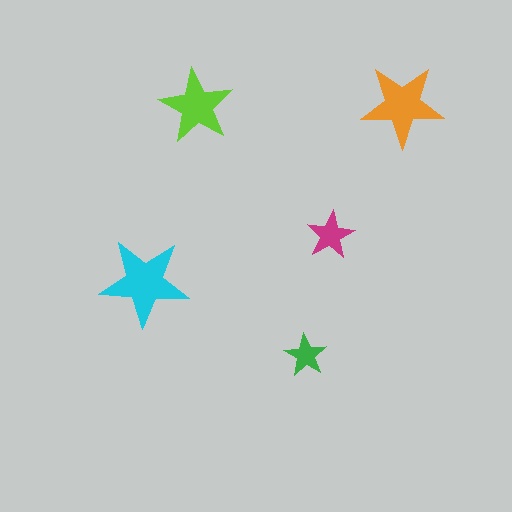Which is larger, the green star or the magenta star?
The magenta one.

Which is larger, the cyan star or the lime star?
The cyan one.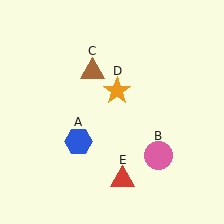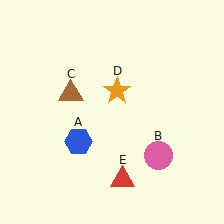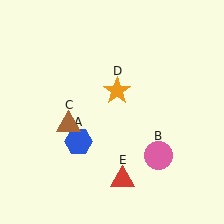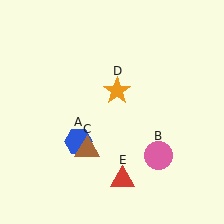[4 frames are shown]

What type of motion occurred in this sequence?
The brown triangle (object C) rotated counterclockwise around the center of the scene.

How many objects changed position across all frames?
1 object changed position: brown triangle (object C).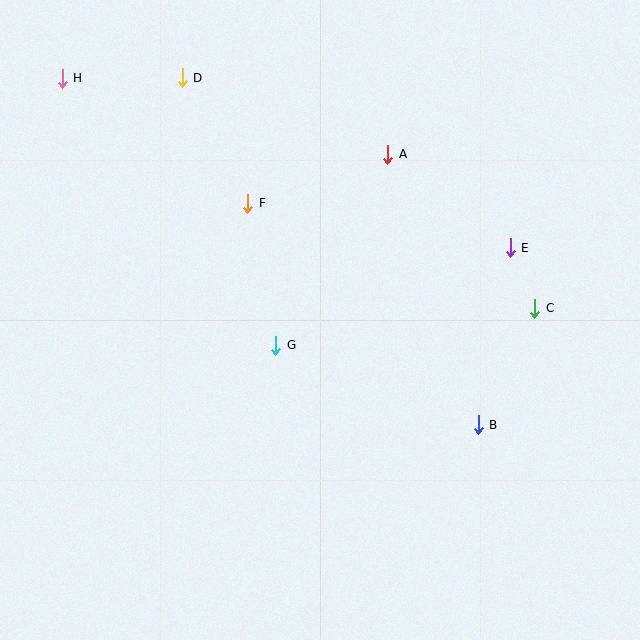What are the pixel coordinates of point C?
Point C is at (535, 308).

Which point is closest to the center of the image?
Point G at (276, 345) is closest to the center.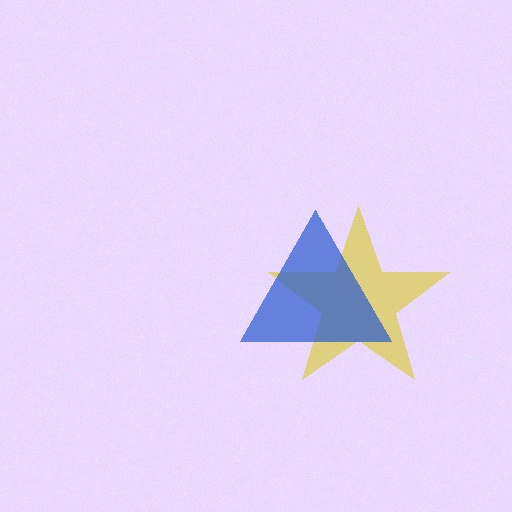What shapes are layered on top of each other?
The layered shapes are: a yellow star, a blue triangle.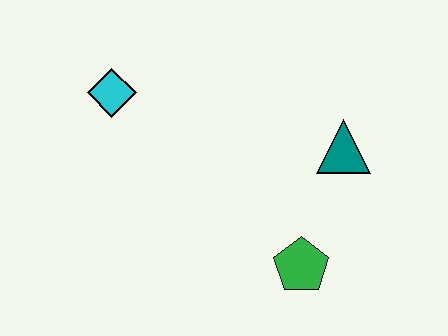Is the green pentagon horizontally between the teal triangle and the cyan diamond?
Yes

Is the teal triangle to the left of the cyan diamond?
No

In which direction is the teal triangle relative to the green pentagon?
The teal triangle is above the green pentagon.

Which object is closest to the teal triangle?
The green pentagon is closest to the teal triangle.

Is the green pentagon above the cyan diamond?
No